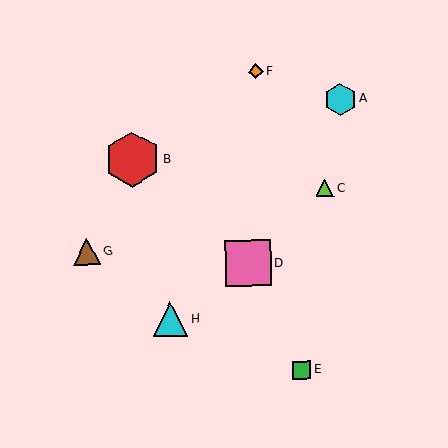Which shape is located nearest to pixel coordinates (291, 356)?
The green square (labeled E) at (301, 370) is nearest to that location.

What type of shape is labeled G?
Shape G is a brown triangle.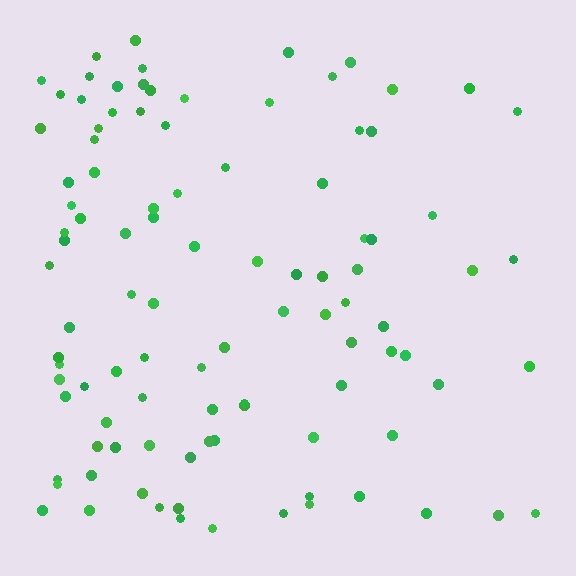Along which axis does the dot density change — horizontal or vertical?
Horizontal.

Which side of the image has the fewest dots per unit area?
The right.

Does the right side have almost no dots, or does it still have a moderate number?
Still a moderate number, just noticeably fewer than the left.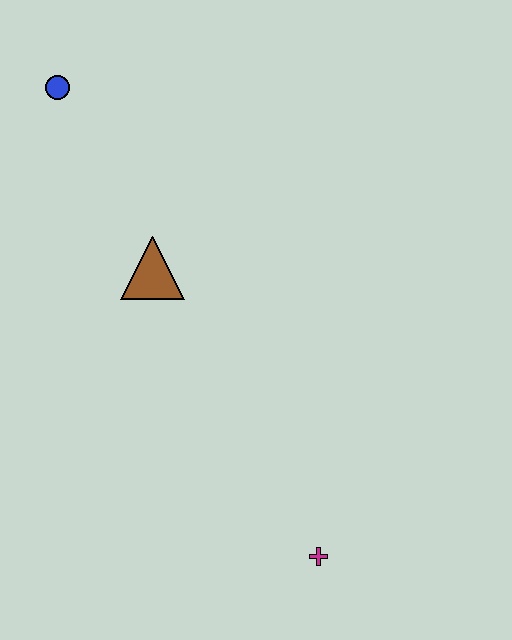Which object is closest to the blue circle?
The brown triangle is closest to the blue circle.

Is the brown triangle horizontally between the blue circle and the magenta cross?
Yes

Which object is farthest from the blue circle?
The magenta cross is farthest from the blue circle.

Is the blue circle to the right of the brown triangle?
No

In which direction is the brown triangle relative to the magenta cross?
The brown triangle is above the magenta cross.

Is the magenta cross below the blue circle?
Yes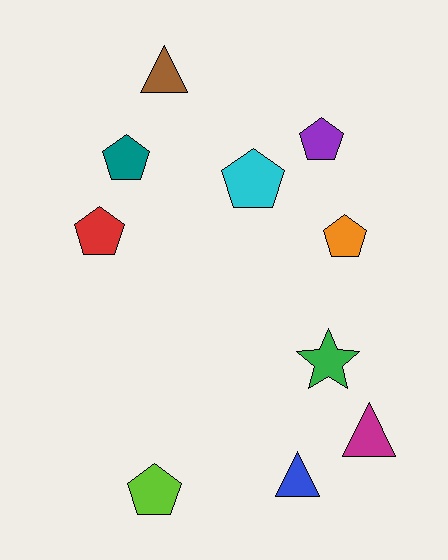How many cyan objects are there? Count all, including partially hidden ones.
There is 1 cyan object.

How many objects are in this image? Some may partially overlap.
There are 10 objects.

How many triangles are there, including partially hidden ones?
There are 3 triangles.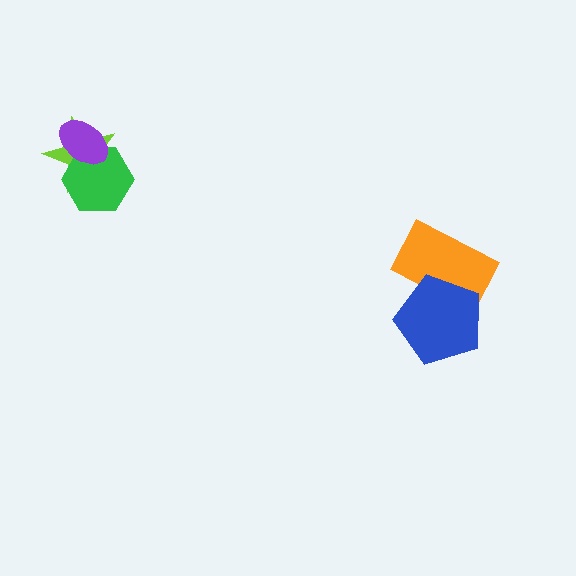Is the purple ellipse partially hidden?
No, no other shape covers it.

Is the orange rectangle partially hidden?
Yes, it is partially covered by another shape.